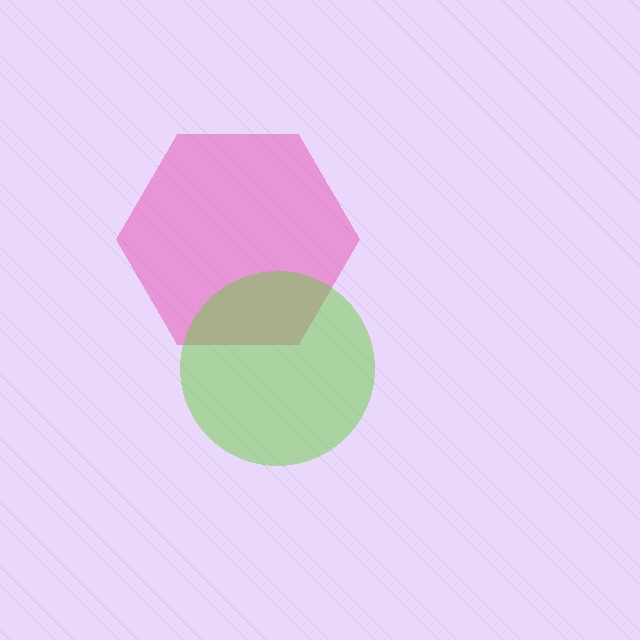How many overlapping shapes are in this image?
There are 2 overlapping shapes in the image.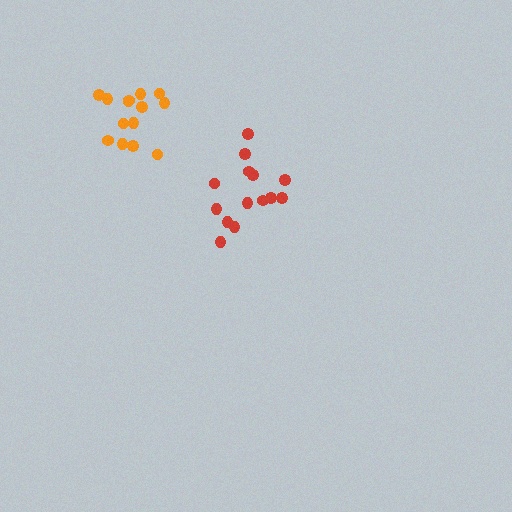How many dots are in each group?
Group 1: 14 dots, Group 2: 14 dots (28 total).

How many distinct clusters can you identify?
There are 2 distinct clusters.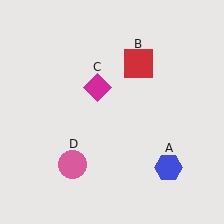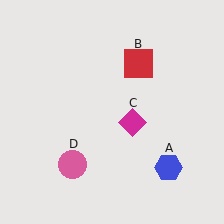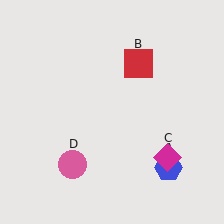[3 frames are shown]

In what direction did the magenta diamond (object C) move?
The magenta diamond (object C) moved down and to the right.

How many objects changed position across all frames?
1 object changed position: magenta diamond (object C).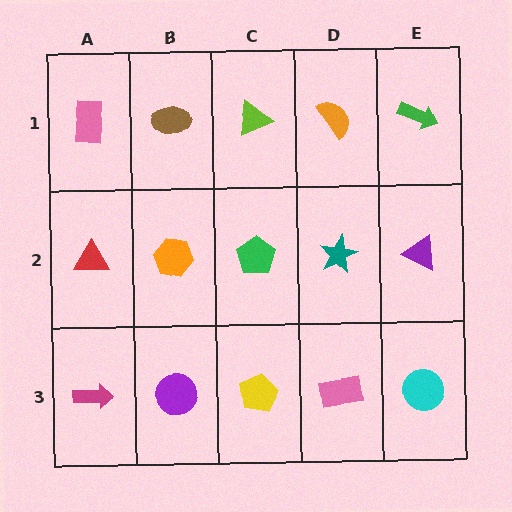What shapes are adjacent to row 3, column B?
An orange hexagon (row 2, column B), a magenta arrow (row 3, column A), a yellow pentagon (row 3, column C).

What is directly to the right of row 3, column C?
A pink rectangle.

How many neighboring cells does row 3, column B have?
3.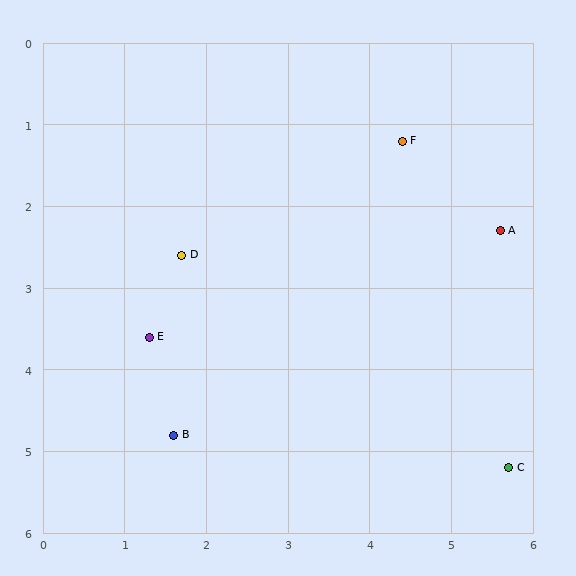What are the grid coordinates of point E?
Point E is at approximately (1.3, 3.6).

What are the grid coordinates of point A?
Point A is at approximately (5.6, 2.3).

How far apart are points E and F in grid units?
Points E and F are about 3.9 grid units apart.